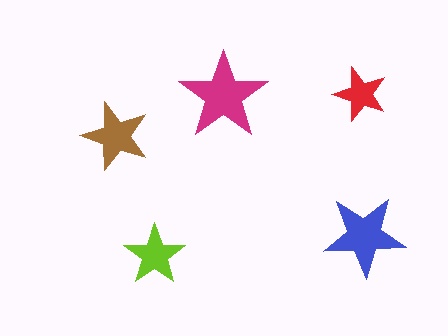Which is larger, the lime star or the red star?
The lime one.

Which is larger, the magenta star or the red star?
The magenta one.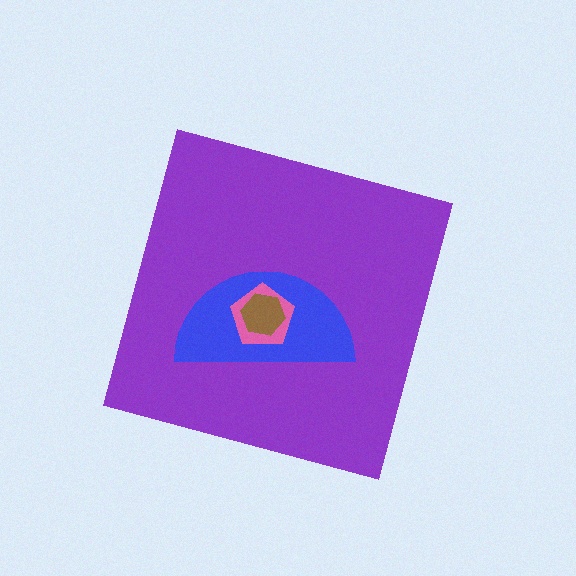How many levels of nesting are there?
4.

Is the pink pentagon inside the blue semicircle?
Yes.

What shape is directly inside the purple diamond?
The blue semicircle.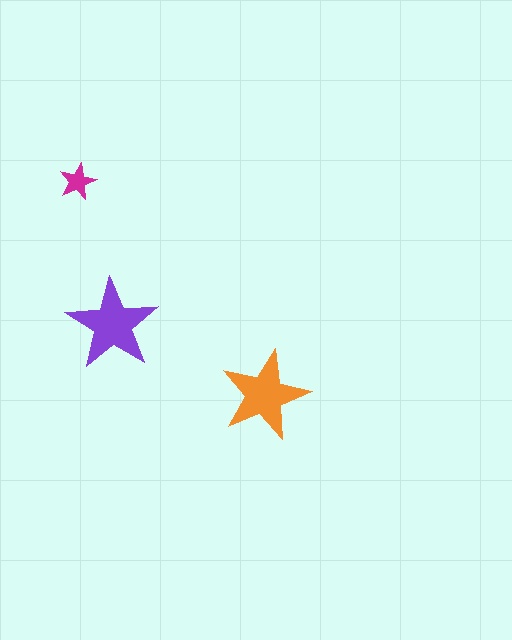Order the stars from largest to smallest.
the purple one, the orange one, the magenta one.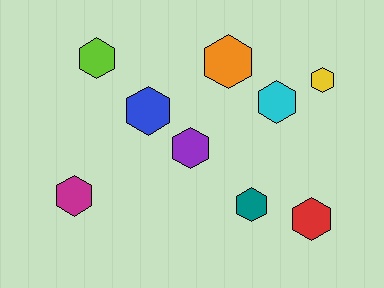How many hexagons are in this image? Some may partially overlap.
There are 9 hexagons.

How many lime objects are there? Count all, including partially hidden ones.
There is 1 lime object.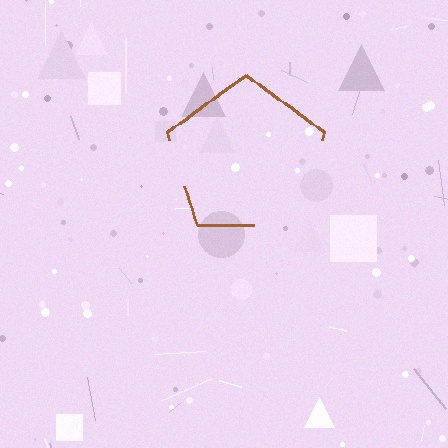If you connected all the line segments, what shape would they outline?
They would outline a pentagon.